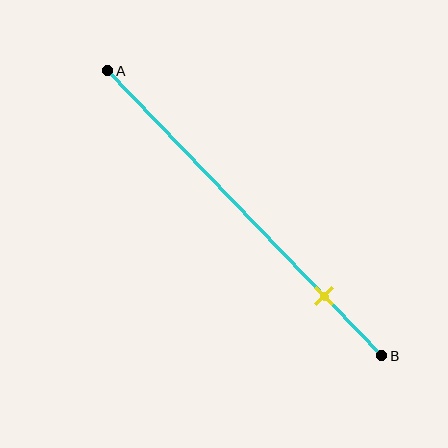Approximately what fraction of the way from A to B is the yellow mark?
The yellow mark is approximately 80% of the way from A to B.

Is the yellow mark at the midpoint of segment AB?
No, the mark is at about 80% from A, not at the 50% midpoint.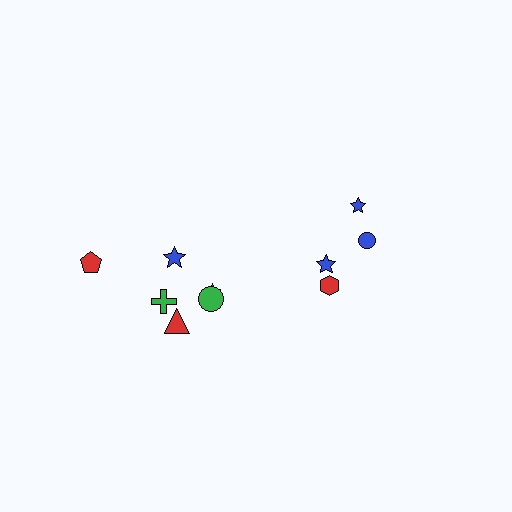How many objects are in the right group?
There are 4 objects.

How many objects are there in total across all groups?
There are 10 objects.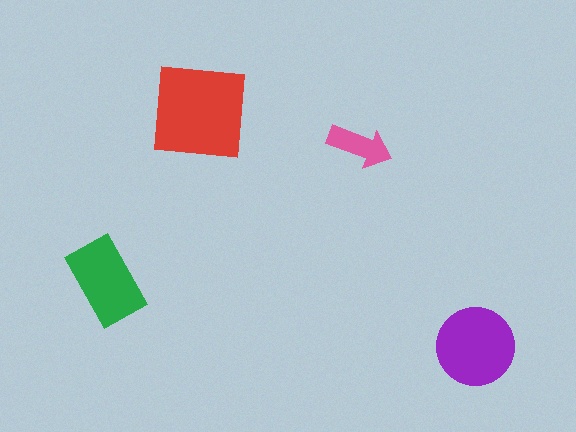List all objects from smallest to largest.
The pink arrow, the green rectangle, the purple circle, the red square.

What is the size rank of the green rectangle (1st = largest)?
3rd.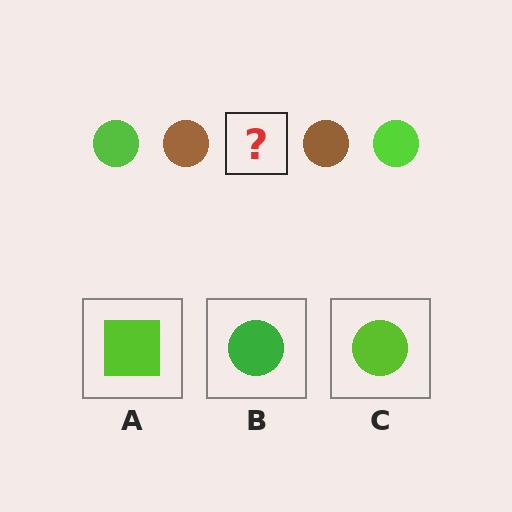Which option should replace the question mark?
Option C.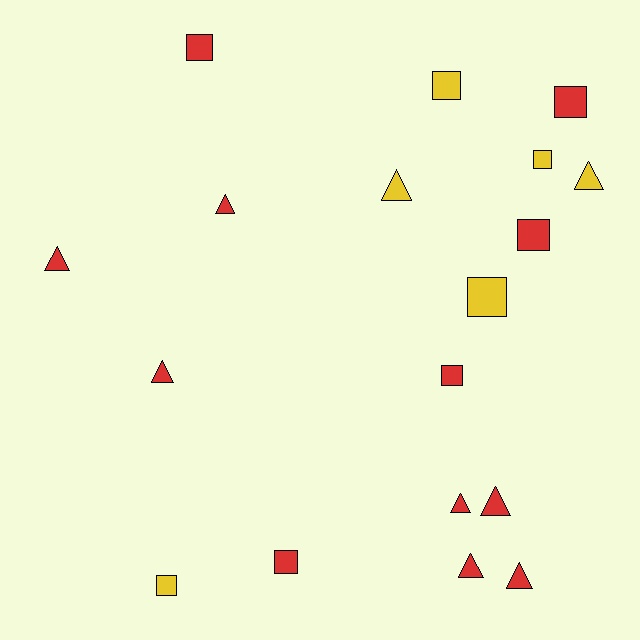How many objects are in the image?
There are 18 objects.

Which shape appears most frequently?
Triangle, with 9 objects.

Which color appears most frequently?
Red, with 12 objects.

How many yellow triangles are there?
There are 2 yellow triangles.